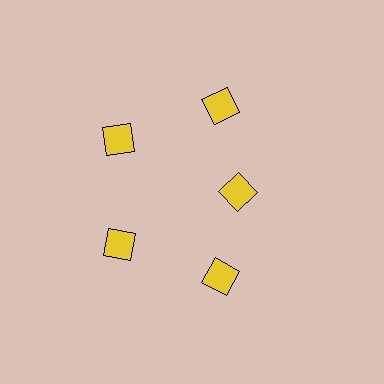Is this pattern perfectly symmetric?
No. The 5 yellow diamonds are arranged in a ring, but one element near the 3 o'clock position is pulled inward toward the center, breaking the 5-fold rotational symmetry.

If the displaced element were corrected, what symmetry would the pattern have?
It would have 5-fold rotational symmetry — the pattern would map onto itself every 72 degrees.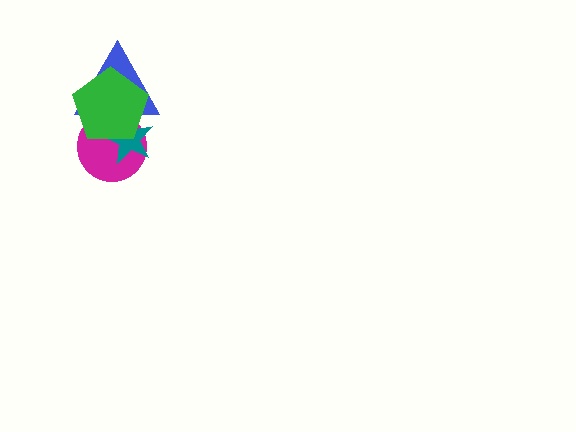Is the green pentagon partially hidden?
No, no other shape covers it.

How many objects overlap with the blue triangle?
3 objects overlap with the blue triangle.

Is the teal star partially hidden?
Yes, it is partially covered by another shape.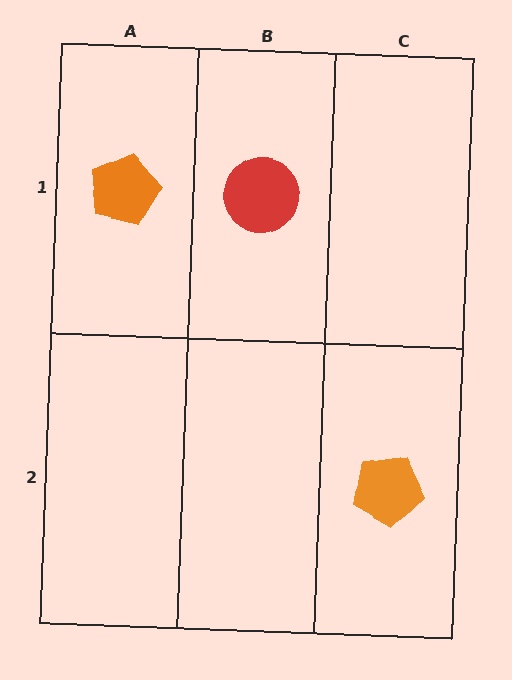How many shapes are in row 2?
1 shape.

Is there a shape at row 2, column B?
No, that cell is empty.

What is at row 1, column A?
An orange pentagon.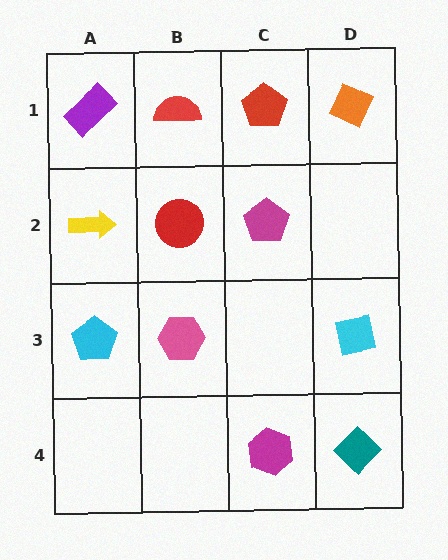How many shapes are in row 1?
4 shapes.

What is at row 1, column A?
A purple rectangle.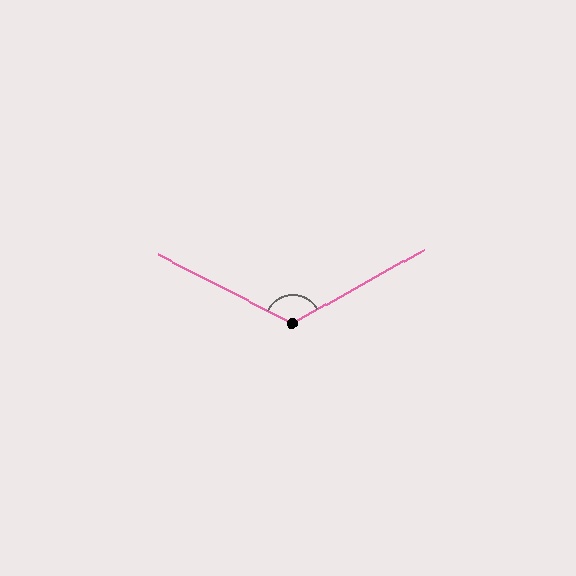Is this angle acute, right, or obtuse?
It is obtuse.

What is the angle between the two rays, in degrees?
Approximately 124 degrees.